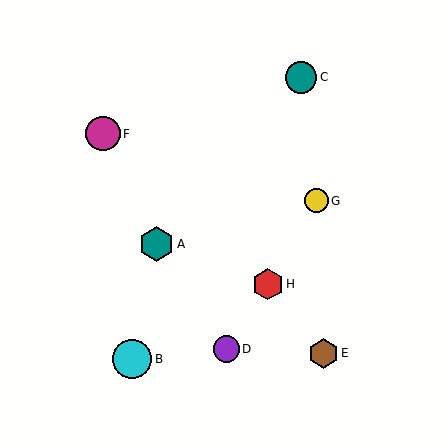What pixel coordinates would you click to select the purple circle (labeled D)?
Click at (226, 349) to select the purple circle D.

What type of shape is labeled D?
Shape D is a purple circle.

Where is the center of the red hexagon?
The center of the red hexagon is at (268, 284).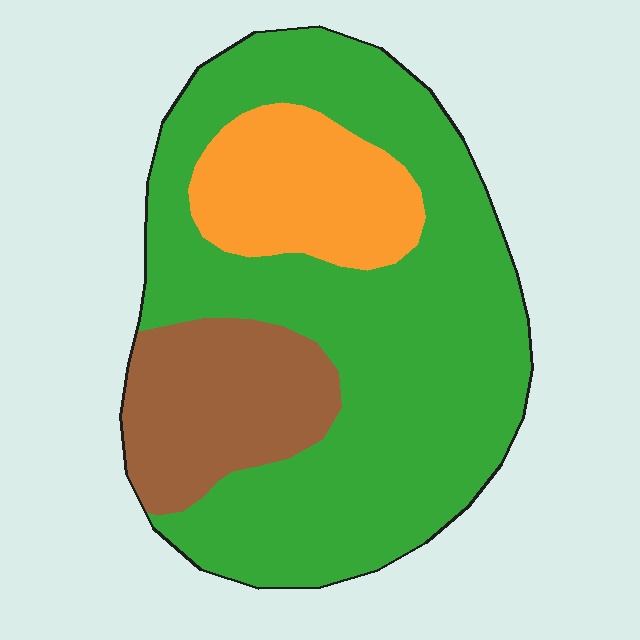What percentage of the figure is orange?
Orange takes up about one sixth (1/6) of the figure.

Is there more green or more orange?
Green.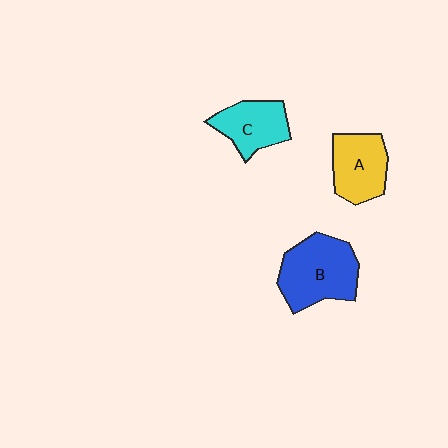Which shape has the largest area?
Shape B (blue).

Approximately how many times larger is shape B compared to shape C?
Approximately 1.5 times.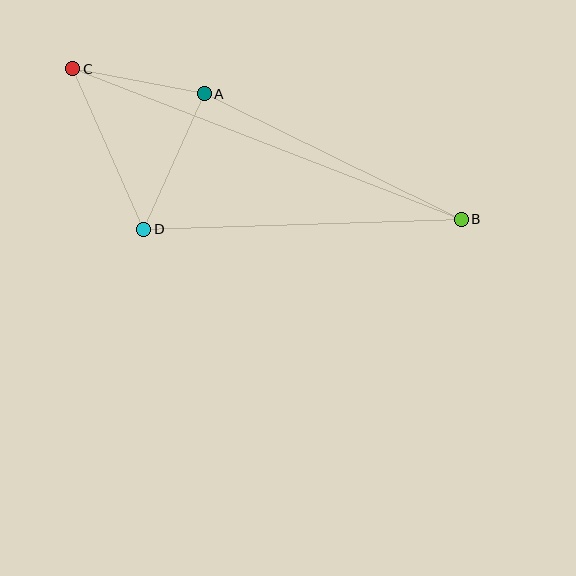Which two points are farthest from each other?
Points B and C are farthest from each other.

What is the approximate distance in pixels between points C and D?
The distance between C and D is approximately 175 pixels.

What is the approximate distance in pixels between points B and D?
The distance between B and D is approximately 318 pixels.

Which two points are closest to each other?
Points A and C are closest to each other.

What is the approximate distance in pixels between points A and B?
The distance between A and B is approximately 286 pixels.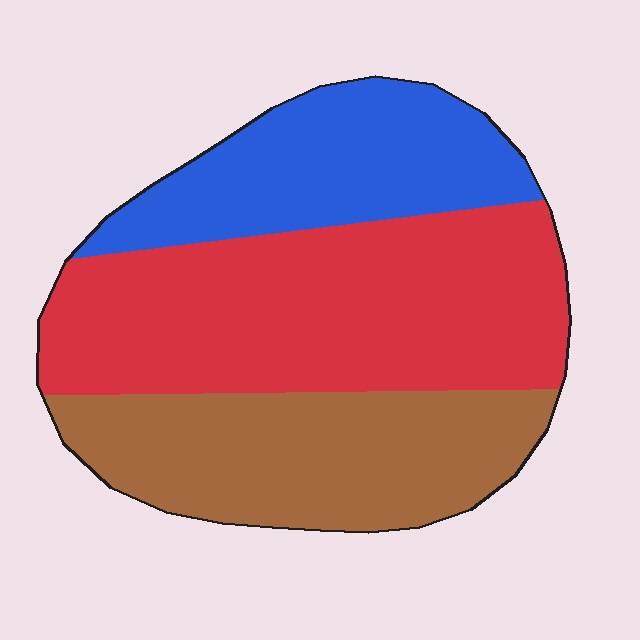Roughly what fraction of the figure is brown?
Brown covers about 30% of the figure.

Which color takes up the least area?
Blue, at roughly 25%.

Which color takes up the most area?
Red, at roughly 45%.